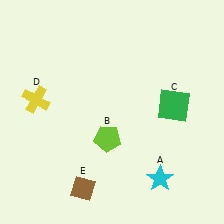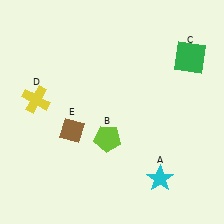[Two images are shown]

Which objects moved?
The objects that moved are: the green square (C), the brown diamond (E).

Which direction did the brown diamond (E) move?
The brown diamond (E) moved up.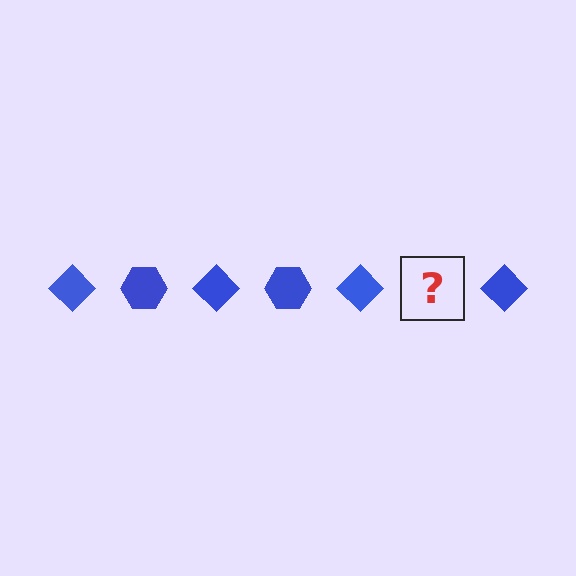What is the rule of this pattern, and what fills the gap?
The rule is that the pattern cycles through diamond, hexagon shapes in blue. The gap should be filled with a blue hexagon.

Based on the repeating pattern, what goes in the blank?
The blank should be a blue hexagon.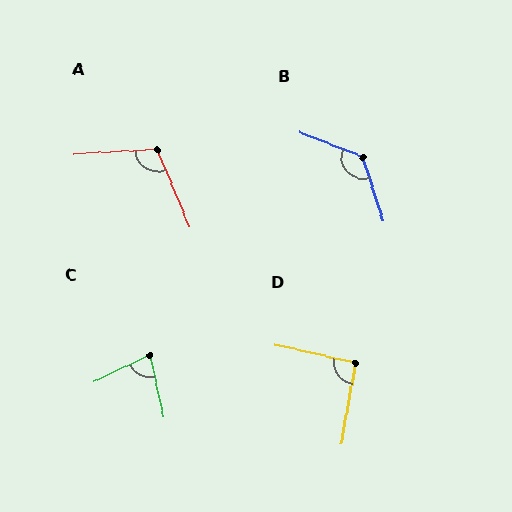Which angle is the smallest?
C, at approximately 78 degrees.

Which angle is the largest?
B, at approximately 129 degrees.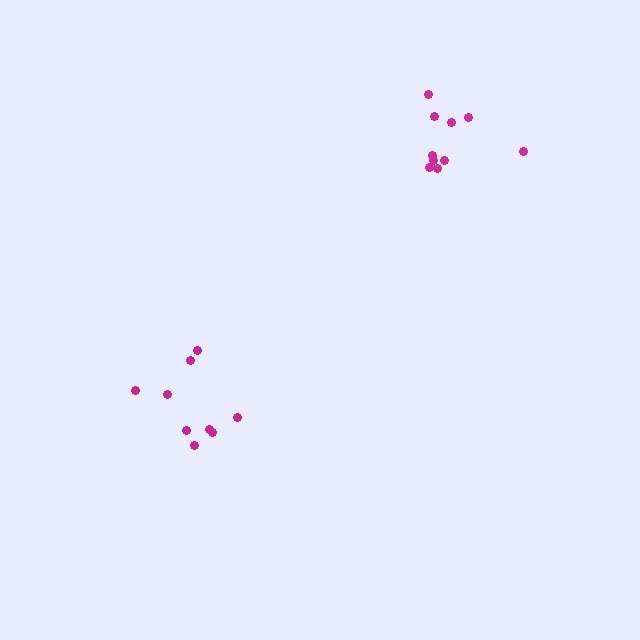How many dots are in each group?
Group 1: 9 dots, Group 2: 10 dots (19 total).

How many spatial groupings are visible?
There are 2 spatial groupings.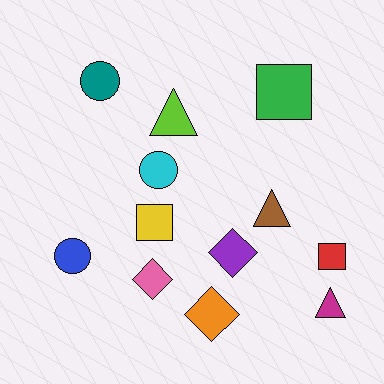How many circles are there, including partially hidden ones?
There are 3 circles.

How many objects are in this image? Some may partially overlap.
There are 12 objects.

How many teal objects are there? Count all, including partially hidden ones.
There is 1 teal object.